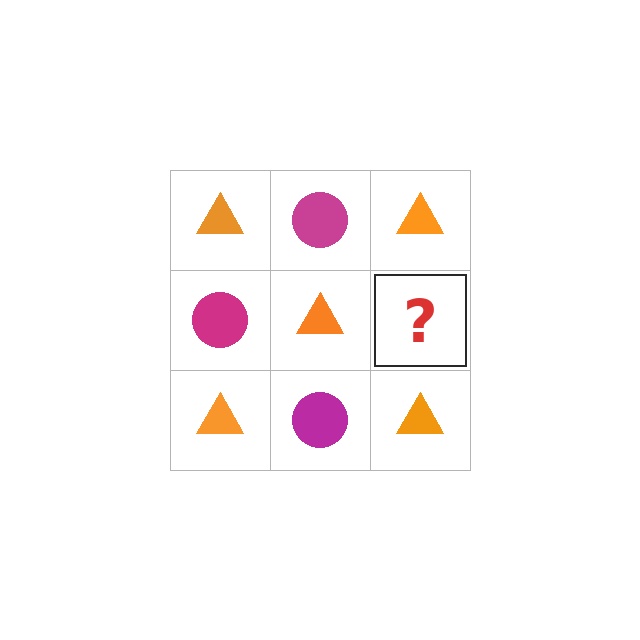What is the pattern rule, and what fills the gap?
The rule is that it alternates orange triangle and magenta circle in a checkerboard pattern. The gap should be filled with a magenta circle.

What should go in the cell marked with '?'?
The missing cell should contain a magenta circle.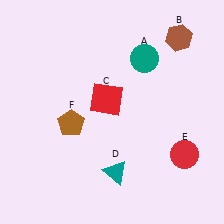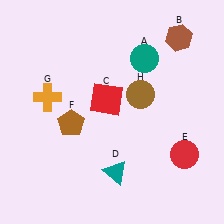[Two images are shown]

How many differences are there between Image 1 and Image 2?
There are 2 differences between the two images.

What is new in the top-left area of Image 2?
An orange cross (G) was added in the top-left area of Image 2.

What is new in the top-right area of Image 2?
A brown circle (H) was added in the top-right area of Image 2.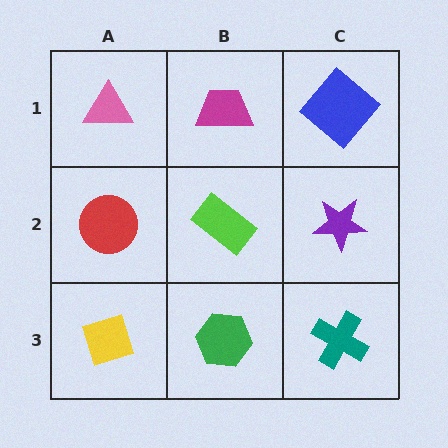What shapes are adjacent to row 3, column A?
A red circle (row 2, column A), a green hexagon (row 3, column B).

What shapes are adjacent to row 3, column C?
A purple star (row 2, column C), a green hexagon (row 3, column B).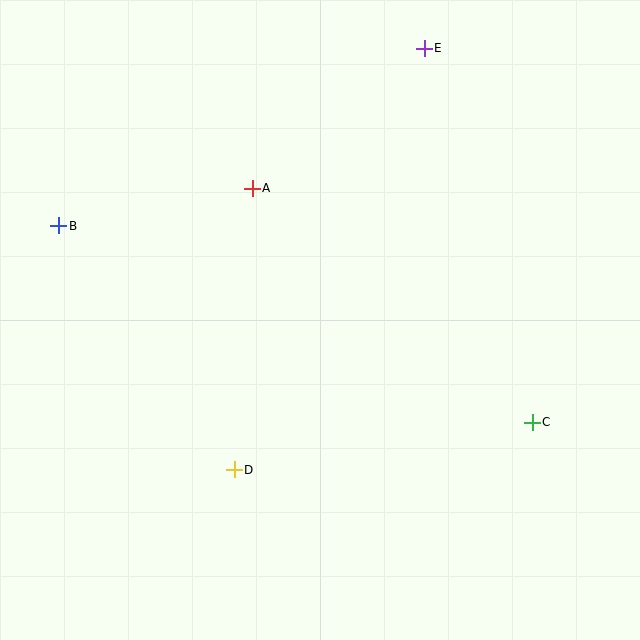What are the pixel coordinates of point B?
Point B is at (59, 226).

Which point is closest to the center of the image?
Point A at (252, 188) is closest to the center.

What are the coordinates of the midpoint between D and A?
The midpoint between D and A is at (243, 329).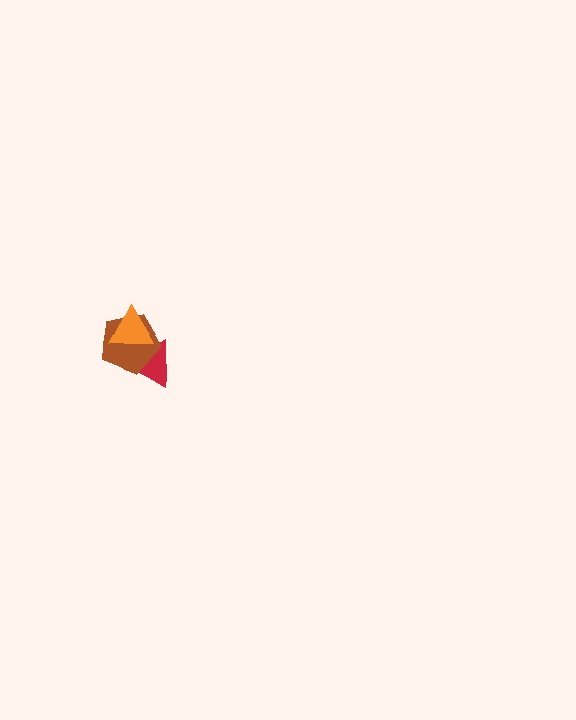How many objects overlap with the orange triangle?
2 objects overlap with the orange triangle.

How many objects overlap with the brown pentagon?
2 objects overlap with the brown pentagon.